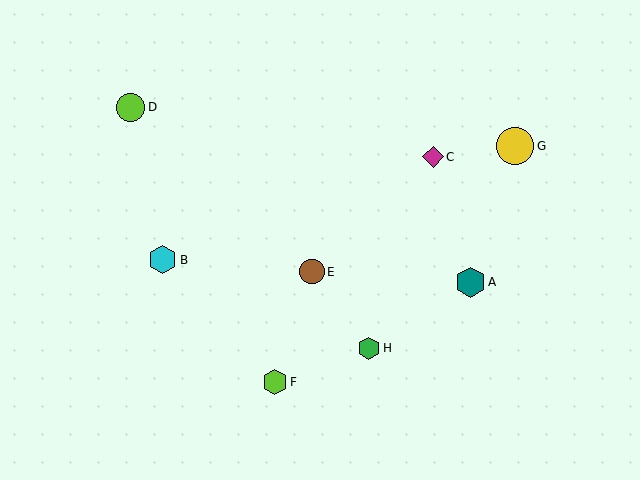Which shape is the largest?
The yellow circle (labeled G) is the largest.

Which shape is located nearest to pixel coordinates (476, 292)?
The teal hexagon (labeled A) at (470, 282) is nearest to that location.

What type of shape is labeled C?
Shape C is a magenta diamond.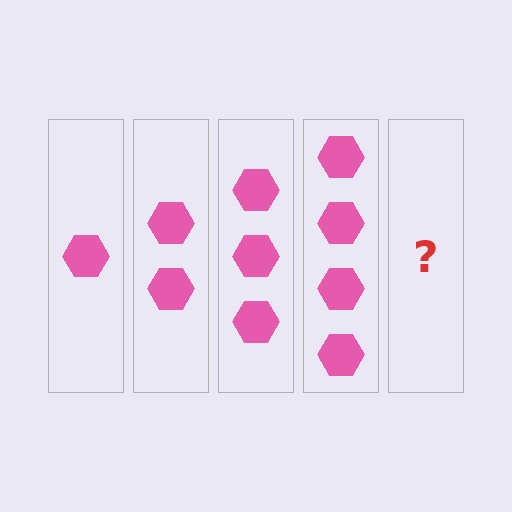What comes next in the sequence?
The next element should be 5 hexagons.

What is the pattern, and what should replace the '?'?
The pattern is that each step adds one more hexagon. The '?' should be 5 hexagons.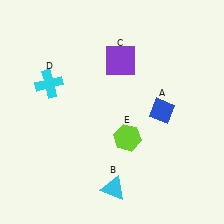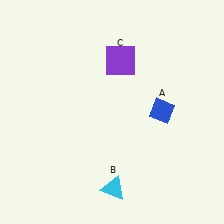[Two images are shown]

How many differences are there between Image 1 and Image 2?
There are 2 differences between the two images.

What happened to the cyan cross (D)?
The cyan cross (D) was removed in Image 2. It was in the top-left area of Image 1.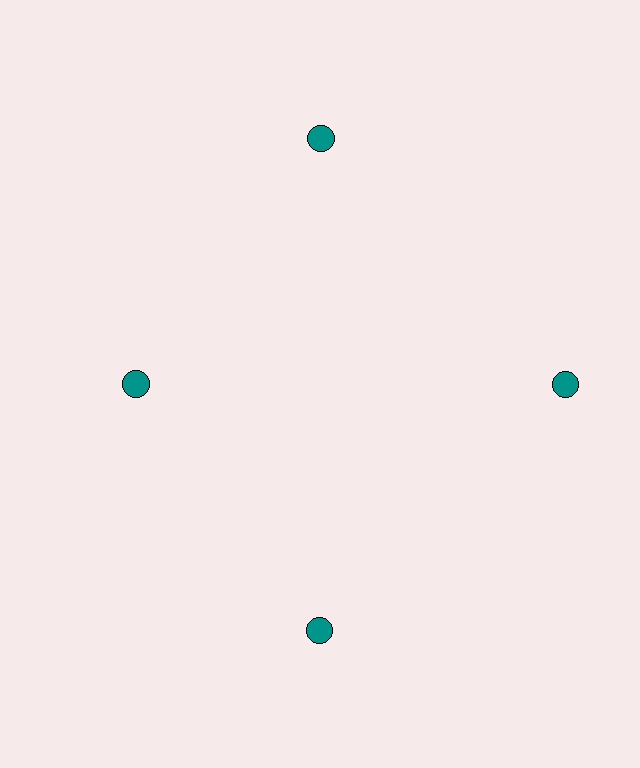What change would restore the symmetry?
The symmetry would be restored by moving it outward, back onto the ring so that all 4 circles sit at equal angles and equal distance from the center.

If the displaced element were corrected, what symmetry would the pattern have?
It would have 4-fold rotational symmetry — the pattern would map onto itself every 90 degrees.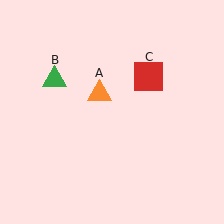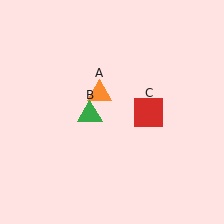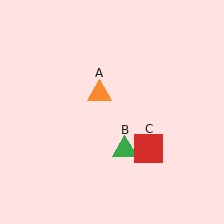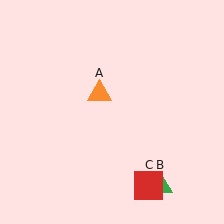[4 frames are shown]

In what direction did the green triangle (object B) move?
The green triangle (object B) moved down and to the right.